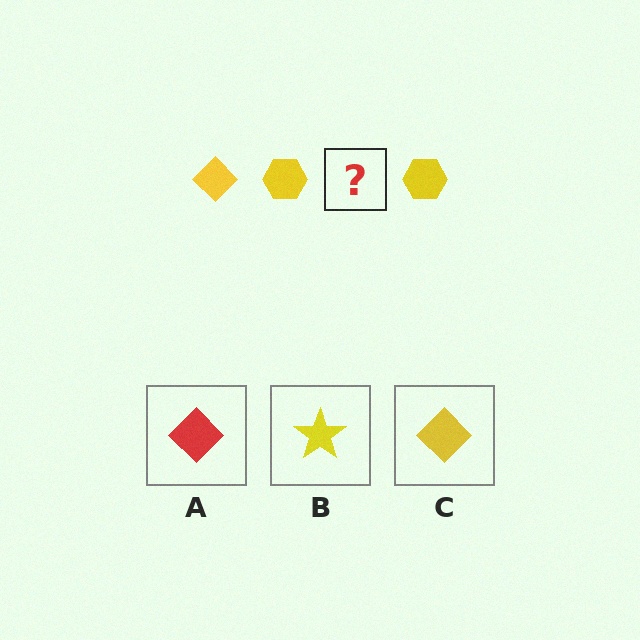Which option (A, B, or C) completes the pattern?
C.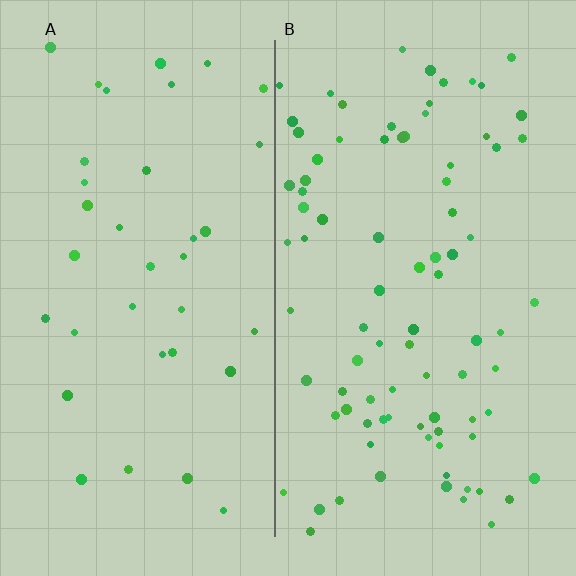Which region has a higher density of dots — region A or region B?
B (the right).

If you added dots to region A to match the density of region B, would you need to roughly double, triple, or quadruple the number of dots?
Approximately double.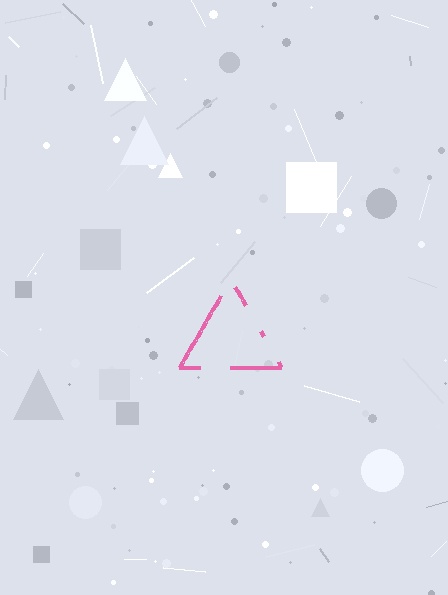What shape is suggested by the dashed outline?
The dashed outline suggests a triangle.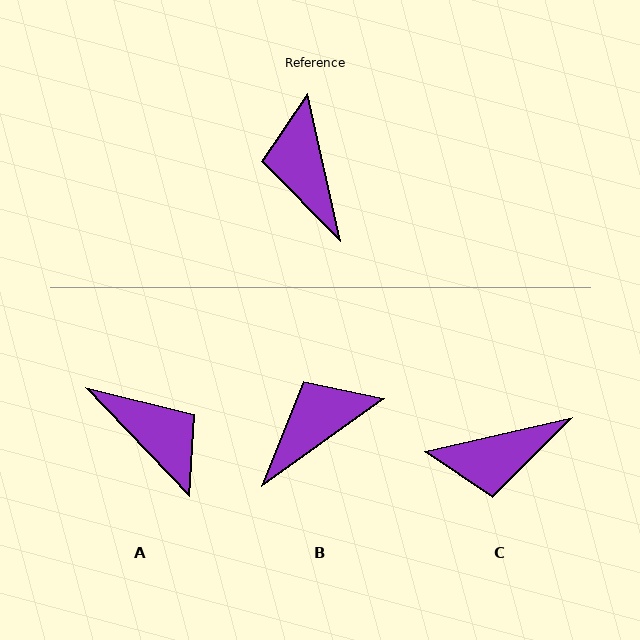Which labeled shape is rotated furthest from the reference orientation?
A, about 149 degrees away.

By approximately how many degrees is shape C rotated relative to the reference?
Approximately 90 degrees counter-clockwise.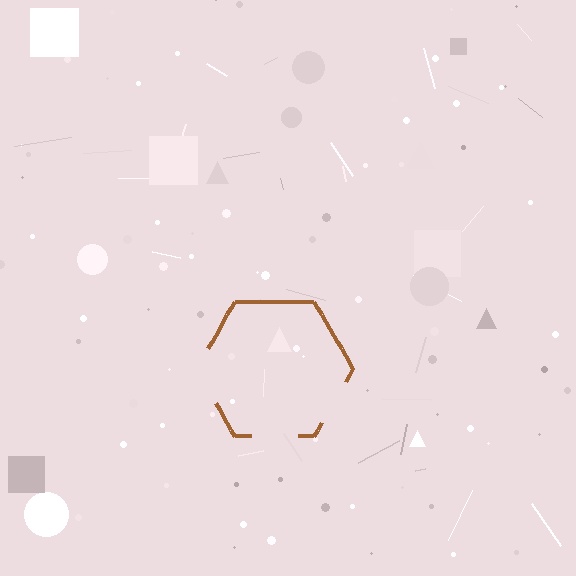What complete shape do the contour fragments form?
The contour fragments form a hexagon.